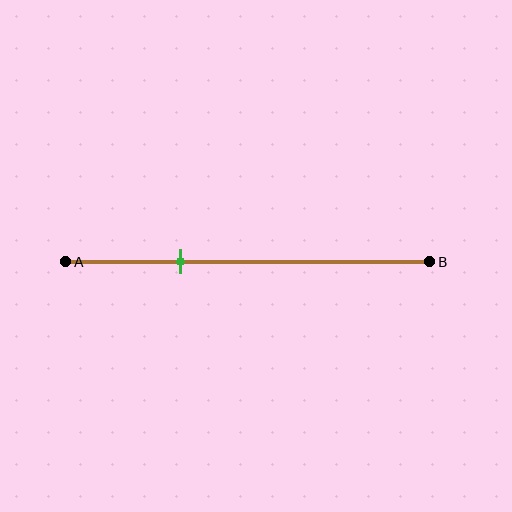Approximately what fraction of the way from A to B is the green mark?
The green mark is approximately 30% of the way from A to B.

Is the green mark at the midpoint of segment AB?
No, the mark is at about 30% from A, not at the 50% midpoint.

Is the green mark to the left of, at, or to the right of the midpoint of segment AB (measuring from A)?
The green mark is to the left of the midpoint of segment AB.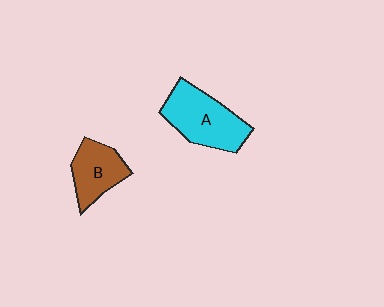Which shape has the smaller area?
Shape B (brown).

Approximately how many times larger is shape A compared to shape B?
Approximately 1.4 times.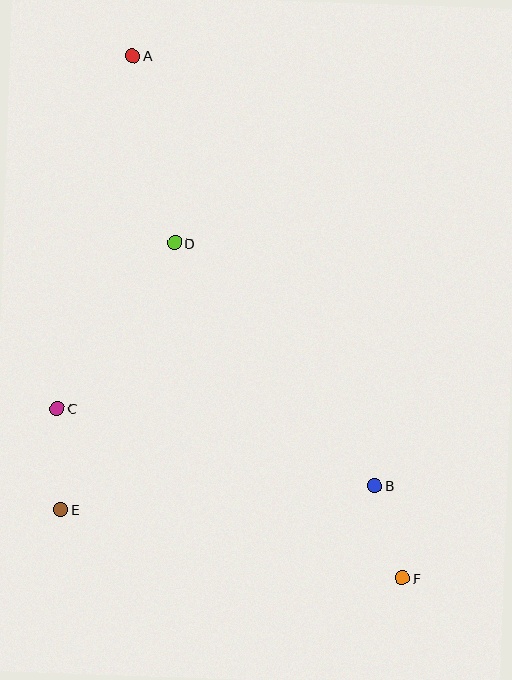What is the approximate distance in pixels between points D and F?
The distance between D and F is approximately 405 pixels.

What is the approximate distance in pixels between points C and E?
The distance between C and E is approximately 101 pixels.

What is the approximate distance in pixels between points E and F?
The distance between E and F is approximately 348 pixels.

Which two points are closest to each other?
Points B and F are closest to each other.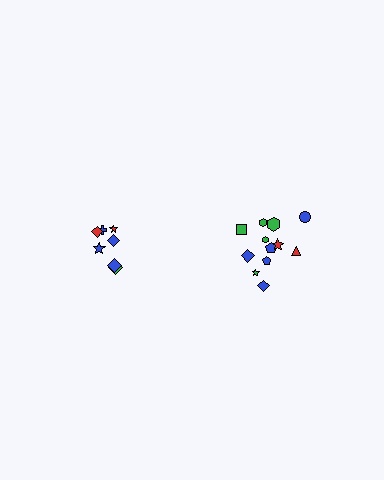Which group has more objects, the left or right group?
The right group.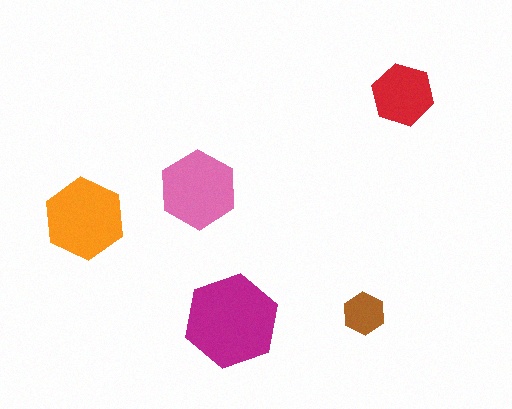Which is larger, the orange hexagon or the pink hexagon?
The orange one.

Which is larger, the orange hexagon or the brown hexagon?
The orange one.